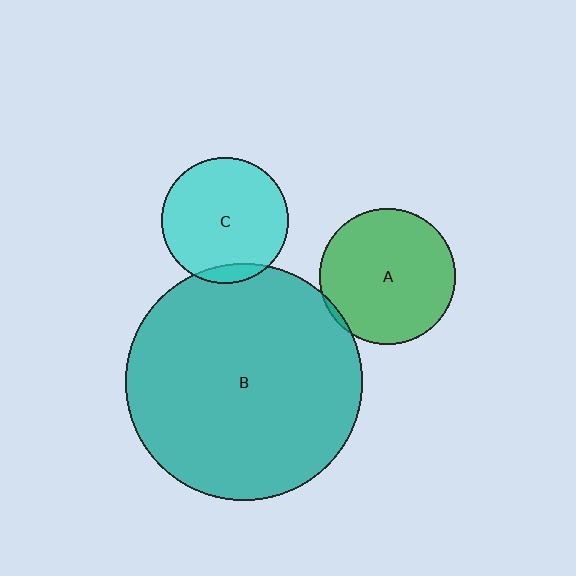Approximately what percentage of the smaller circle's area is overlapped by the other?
Approximately 10%.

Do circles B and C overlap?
Yes.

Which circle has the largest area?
Circle B (teal).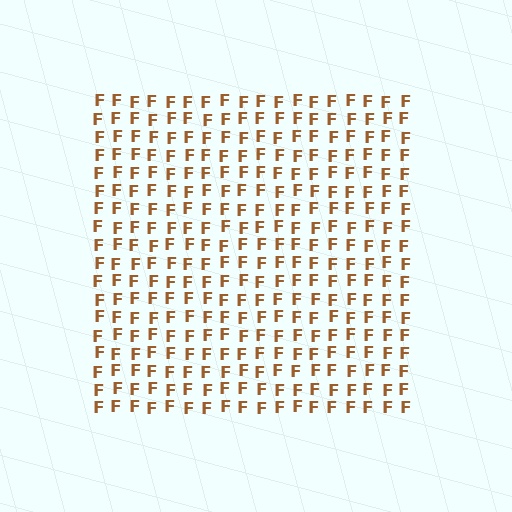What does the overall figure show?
The overall figure shows a square.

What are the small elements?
The small elements are letter F's.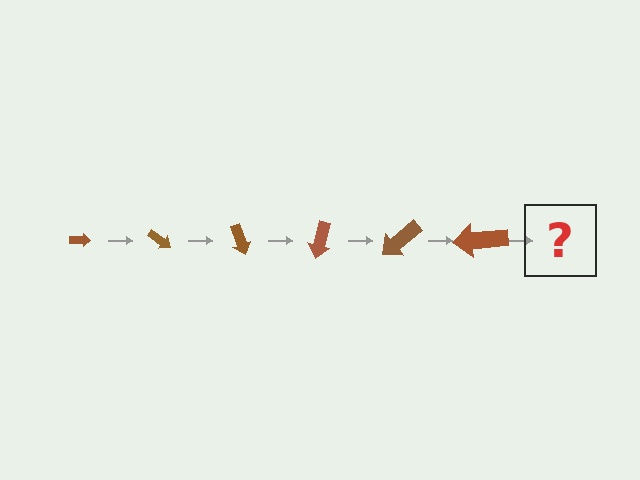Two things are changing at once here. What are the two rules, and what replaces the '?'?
The two rules are that the arrow grows larger each step and it rotates 35 degrees each step. The '?' should be an arrow, larger than the previous one and rotated 210 degrees from the start.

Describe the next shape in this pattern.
It should be an arrow, larger than the previous one and rotated 210 degrees from the start.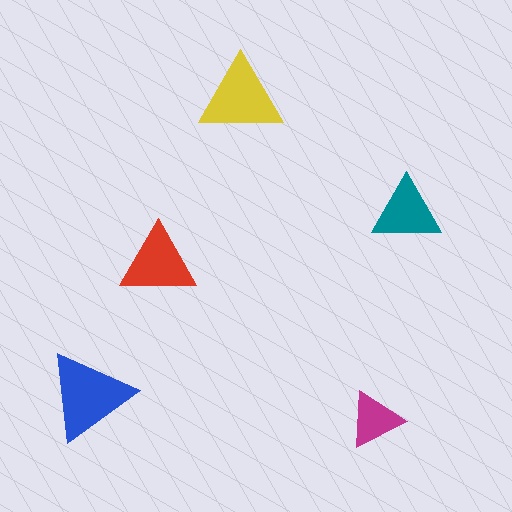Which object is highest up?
The yellow triangle is topmost.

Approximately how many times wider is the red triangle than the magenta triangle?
About 1.5 times wider.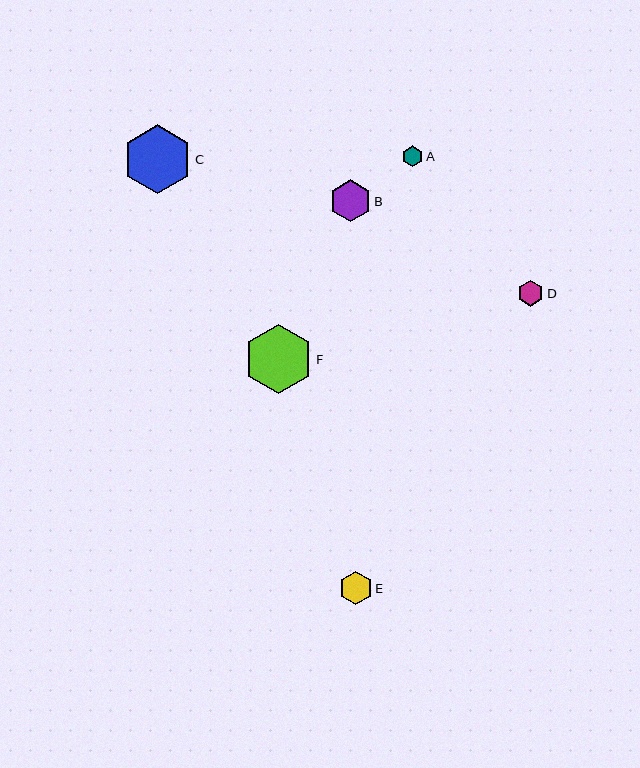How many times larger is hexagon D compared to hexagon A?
Hexagon D is approximately 1.2 times the size of hexagon A.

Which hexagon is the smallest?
Hexagon A is the smallest with a size of approximately 21 pixels.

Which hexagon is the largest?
Hexagon F is the largest with a size of approximately 69 pixels.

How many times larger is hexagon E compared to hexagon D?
Hexagon E is approximately 1.3 times the size of hexagon D.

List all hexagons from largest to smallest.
From largest to smallest: F, C, B, E, D, A.